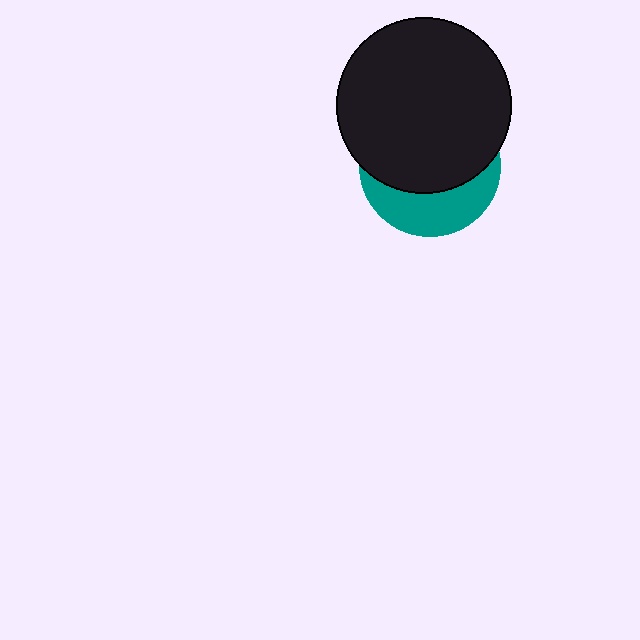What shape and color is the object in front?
The object in front is a black circle.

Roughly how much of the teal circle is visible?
A small part of it is visible (roughly 35%).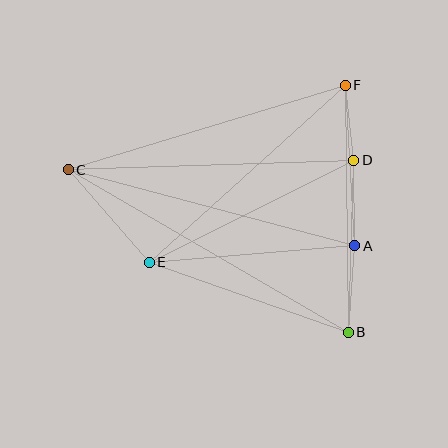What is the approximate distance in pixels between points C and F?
The distance between C and F is approximately 290 pixels.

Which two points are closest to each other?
Points D and F are closest to each other.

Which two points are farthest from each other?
Points B and C are farthest from each other.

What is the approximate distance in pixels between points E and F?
The distance between E and F is approximately 264 pixels.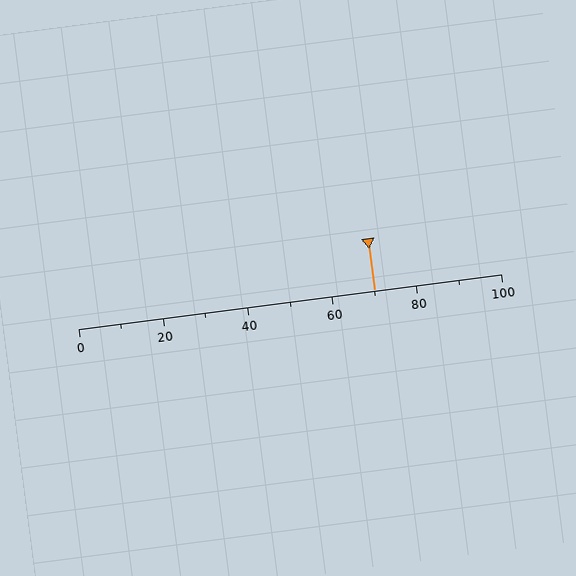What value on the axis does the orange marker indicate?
The marker indicates approximately 70.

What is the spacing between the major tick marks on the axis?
The major ticks are spaced 20 apart.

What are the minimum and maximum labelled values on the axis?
The axis runs from 0 to 100.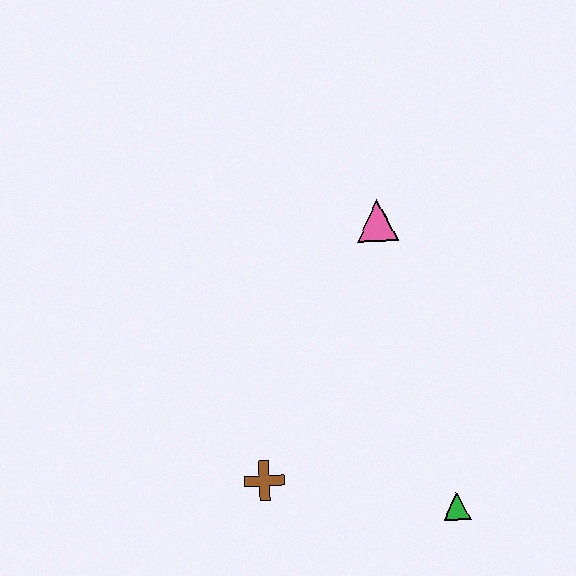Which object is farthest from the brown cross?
The pink triangle is farthest from the brown cross.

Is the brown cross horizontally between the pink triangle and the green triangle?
No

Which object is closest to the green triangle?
The brown cross is closest to the green triangle.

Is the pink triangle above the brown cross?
Yes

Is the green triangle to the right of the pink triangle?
Yes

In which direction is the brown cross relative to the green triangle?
The brown cross is to the left of the green triangle.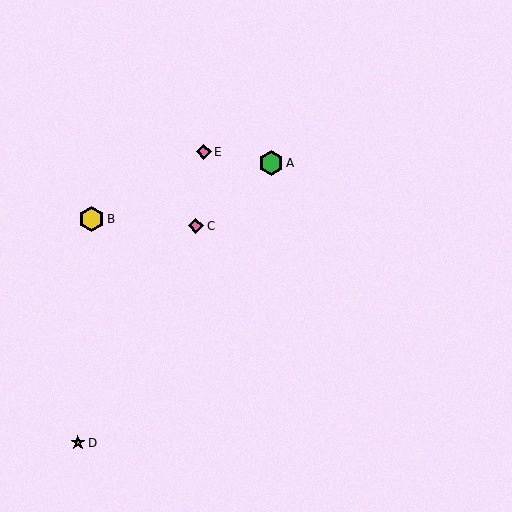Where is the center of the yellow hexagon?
The center of the yellow hexagon is at (91, 219).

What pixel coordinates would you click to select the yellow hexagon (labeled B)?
Click at (91, 219) to select the yellow hexagon B.